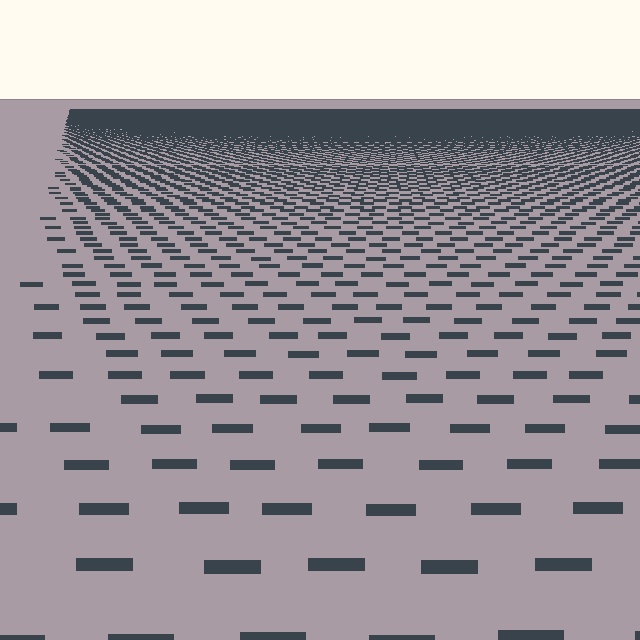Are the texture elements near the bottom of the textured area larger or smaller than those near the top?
Larger. Near the bottom, elements are closer to the viewer and appear at a bigger on-screen size.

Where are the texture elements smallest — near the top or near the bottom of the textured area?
Near the top.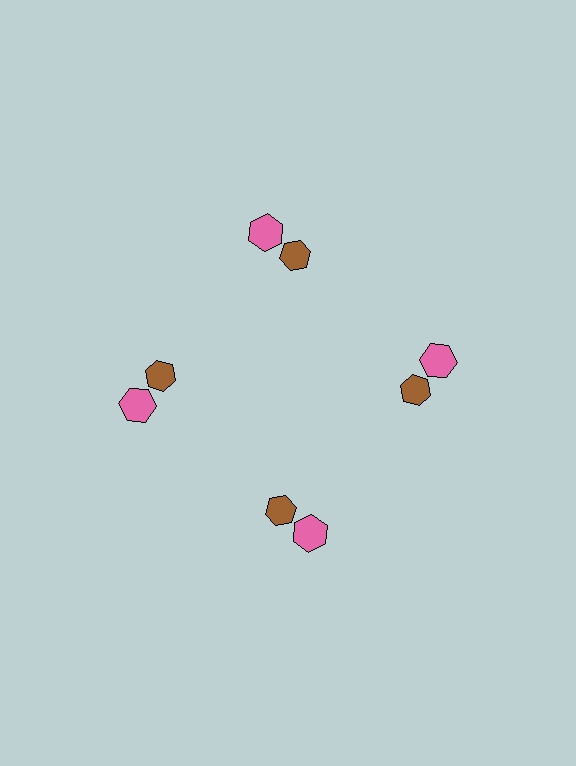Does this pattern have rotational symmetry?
Yes, this pattern has 4-fold rotational symmetry. It looks the same after rotating 90 degrees around the center.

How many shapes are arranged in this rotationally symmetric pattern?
There are 8 shapes, arranged in 4 groups of 2.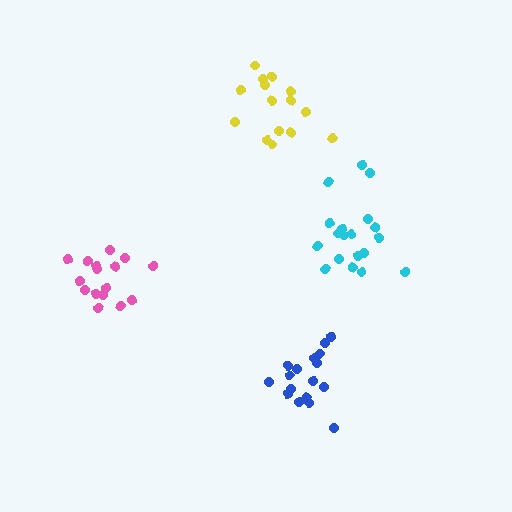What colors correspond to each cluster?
The clusters are colored: pink, cyan, blue, yellow.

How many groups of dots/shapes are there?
There are 4 groups.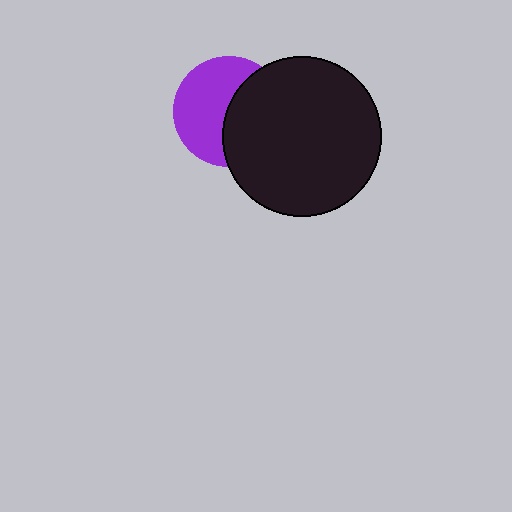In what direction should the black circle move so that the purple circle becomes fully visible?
The black circle should move right. That is the shortest direction to clear the overlap and leave the purple circle fully visible.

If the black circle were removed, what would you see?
You would see the complete purple circle.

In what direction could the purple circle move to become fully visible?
The purple circle could move left. That would shift it out from behind the black circle entirely.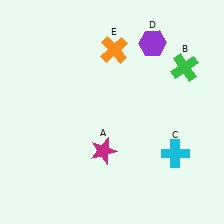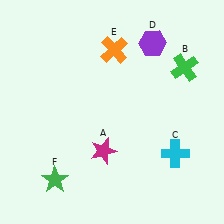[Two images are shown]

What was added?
A green star (F) was added in Image 2.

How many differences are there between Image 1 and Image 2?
There is 1 difference between the two images.